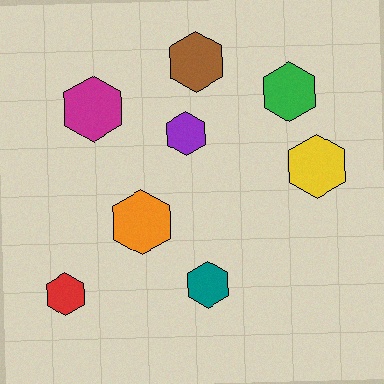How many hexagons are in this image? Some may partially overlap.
There are 8 hexagons.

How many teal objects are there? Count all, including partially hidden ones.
There is 1 teal object.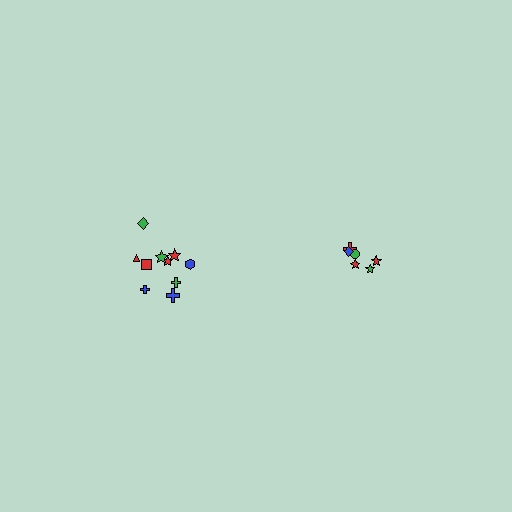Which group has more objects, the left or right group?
The left group.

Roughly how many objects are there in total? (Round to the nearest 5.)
Roughly 15 objects in total.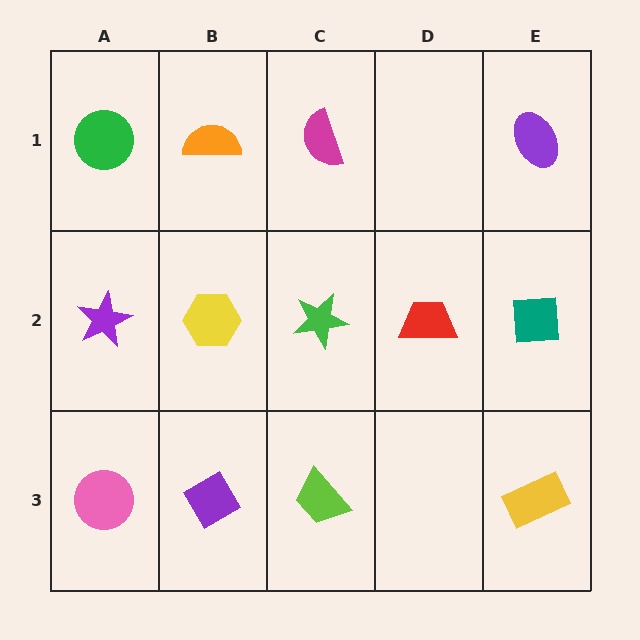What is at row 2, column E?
A teal square.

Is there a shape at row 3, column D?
No, that cell is empty.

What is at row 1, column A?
A green circle.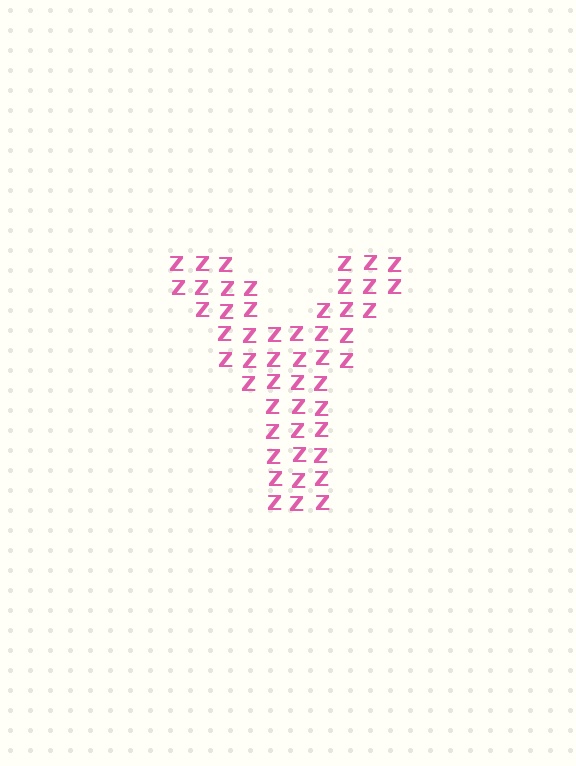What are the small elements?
The small elements are letter Z's.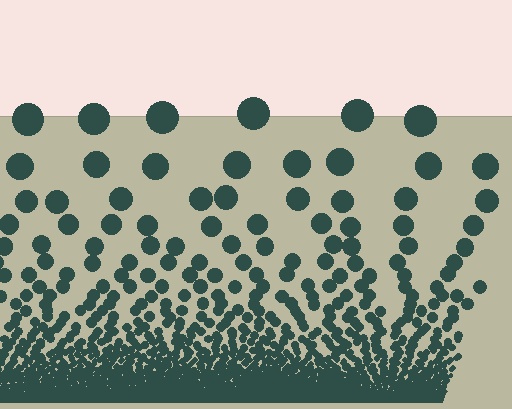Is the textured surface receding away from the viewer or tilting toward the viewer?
The surface appears to tilt toward the viewer. Texture elements get larger and sparser toward the top.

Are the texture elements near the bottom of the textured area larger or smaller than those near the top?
Smaller. The gradient is inverted — elements near the bottom are smaller and denser.